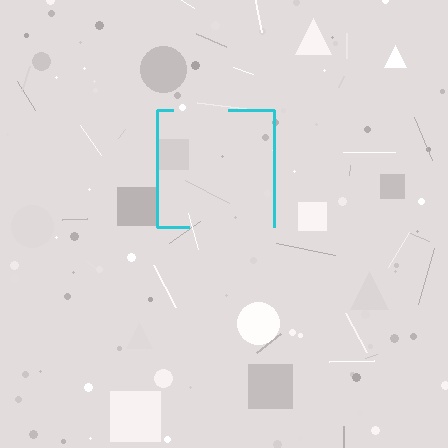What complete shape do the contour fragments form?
The contour fragments form a square.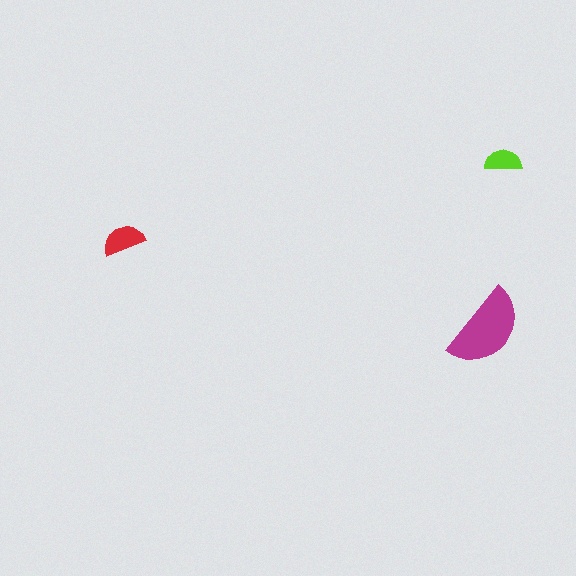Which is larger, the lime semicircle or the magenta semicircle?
The magenta one.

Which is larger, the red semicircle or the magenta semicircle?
The magenta one.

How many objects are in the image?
There are 3 objects in the image.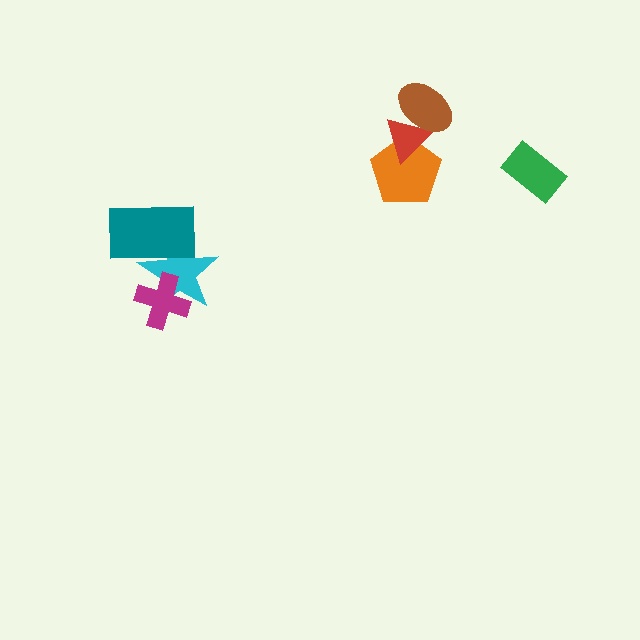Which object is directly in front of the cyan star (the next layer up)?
The magenta cross is directly in front of the cyan star.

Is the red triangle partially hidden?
Yes, it is partially covered by another shape.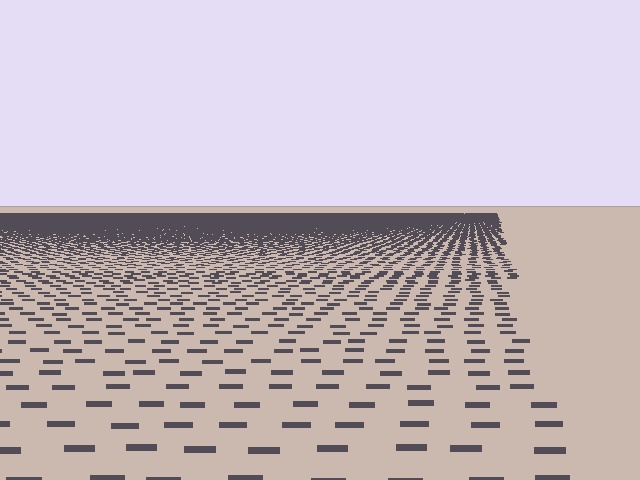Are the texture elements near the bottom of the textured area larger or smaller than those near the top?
Larger. Near the bottom, elements are closer to the viewer and appear at a bigger on-screen size.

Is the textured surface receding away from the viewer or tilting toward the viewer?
The surface is receding away from the viewer. Texture elements get smaller and denser toward the top.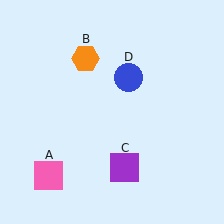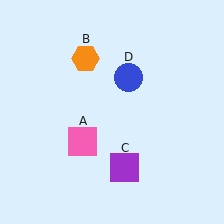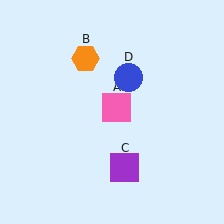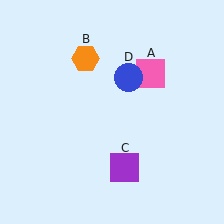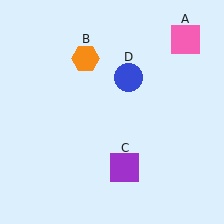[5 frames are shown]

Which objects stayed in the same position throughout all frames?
Orange hexagon (object B) and purple square (object C) and blue circle (object D) remained stationary.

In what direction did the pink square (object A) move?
The pink square (object A) moved up and to the right.